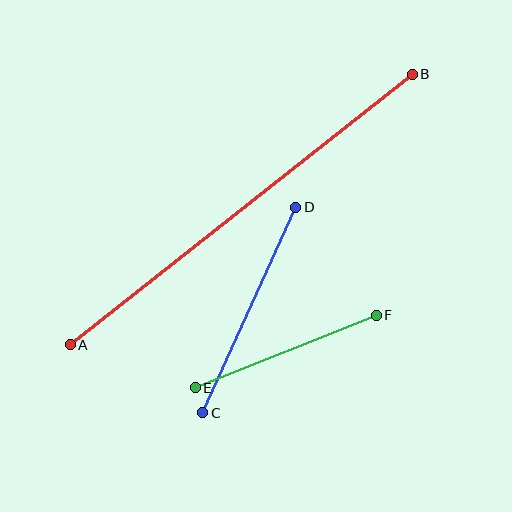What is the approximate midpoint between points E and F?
The midpoint is at approximately (286, 351) pixels.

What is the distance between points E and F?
The distance is approximately 195 pixels.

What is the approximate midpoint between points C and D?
The midpoint is at approximately (249, 310) pixels.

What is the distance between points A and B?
The distance is approximately 436 pixels.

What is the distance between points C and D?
The distance is approximately 226 pixels.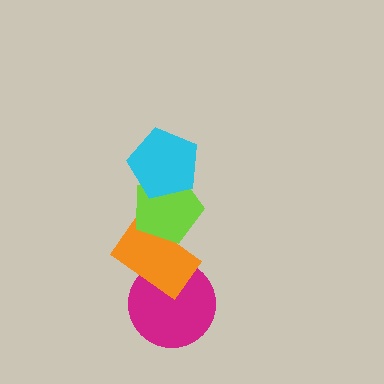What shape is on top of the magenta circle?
The orange rectangle is on top of the magenta circle.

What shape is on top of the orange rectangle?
The lime pentagon is on top of the orange rectangle.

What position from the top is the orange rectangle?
The orange rectangle is 3rd from the top.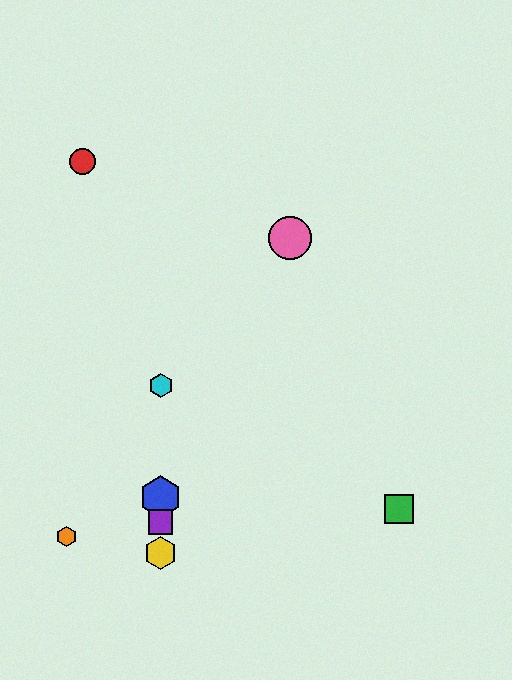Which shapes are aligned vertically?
The blue hexagon, the yellow hexagon, the purple square, the cyan hexagon are aligned vertically.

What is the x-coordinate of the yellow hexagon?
The yellow hexagon is at x≈161.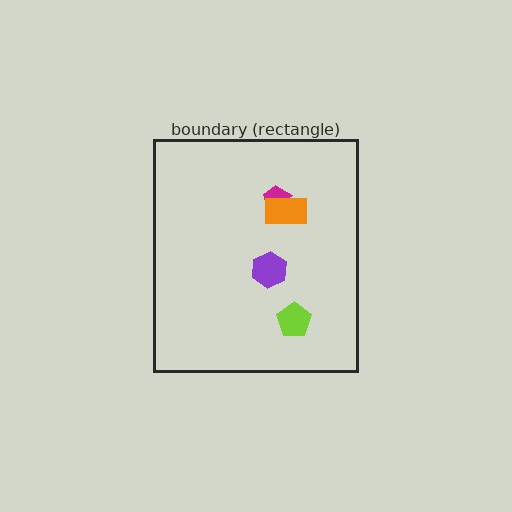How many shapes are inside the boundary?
4 inside, 0 outside.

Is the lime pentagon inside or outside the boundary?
Inside.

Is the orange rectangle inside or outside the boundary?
Inside.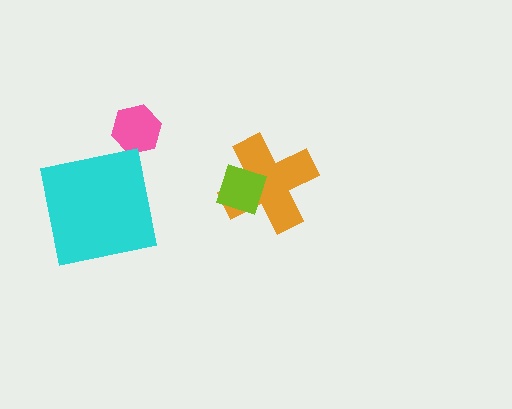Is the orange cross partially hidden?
Yes, it is partially covered by another shape.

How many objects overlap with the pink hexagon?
0 objects overlap with the pink hexagon.